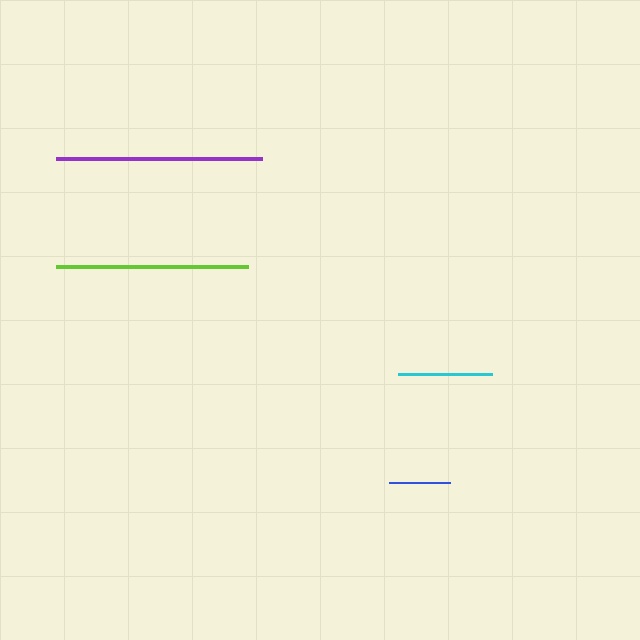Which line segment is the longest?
The purple line is the longest at approximately 206 pixels.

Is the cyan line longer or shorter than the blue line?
The cyan line is longer than the blue line.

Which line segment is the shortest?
The blue line is the shortest at approximately 62 pixels.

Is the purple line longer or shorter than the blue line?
The purple line is longer than the blue line.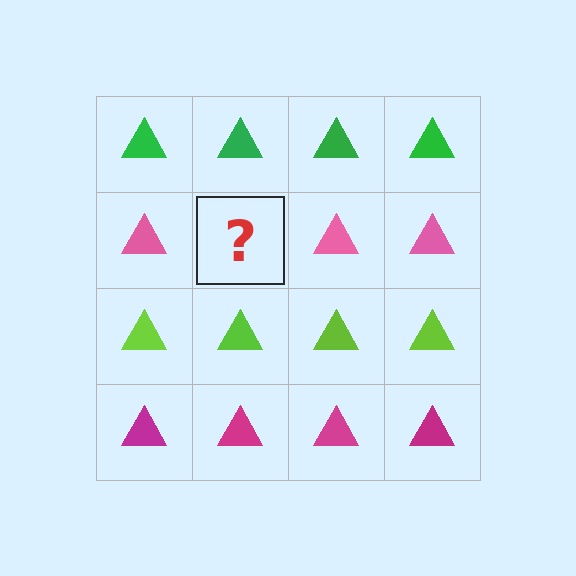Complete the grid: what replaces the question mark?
The question mark should be replaced with a pink triangle.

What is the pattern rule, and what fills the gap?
The rule is that each row has a consistent color. The gap should be filled with a pink triangle.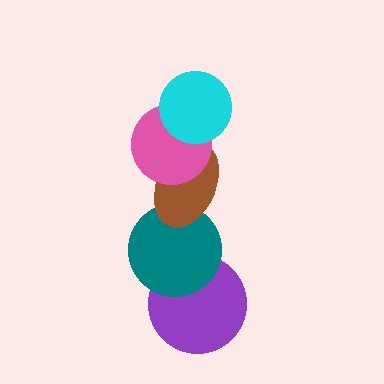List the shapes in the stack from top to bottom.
From top to bottom: the cyan circle, the pink circle, the brown ellipse, the teal circle, the purple circle.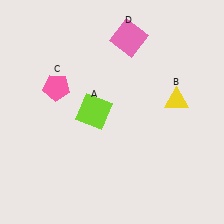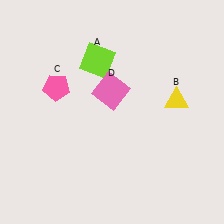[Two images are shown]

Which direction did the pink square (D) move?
The pink square (D) moved down.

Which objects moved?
The objects that moved are: the lime square (A), the pink square (D).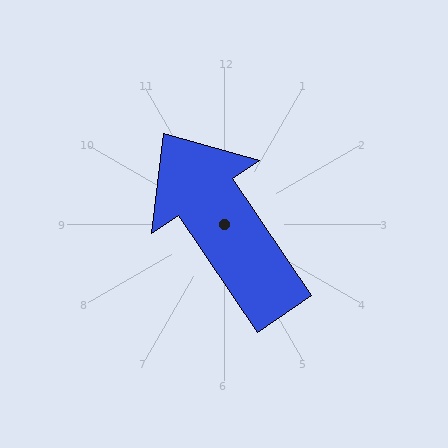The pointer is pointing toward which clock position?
Roughly 11 o'clock.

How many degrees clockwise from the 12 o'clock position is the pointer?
Approximately 326 degrees.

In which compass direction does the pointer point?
Northwest.